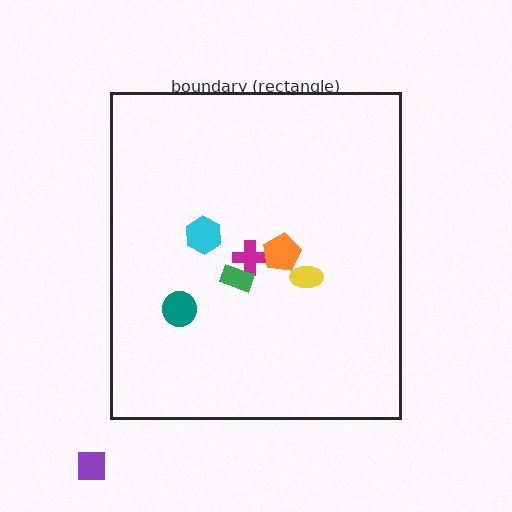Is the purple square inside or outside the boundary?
Outside.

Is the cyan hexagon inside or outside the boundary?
Inside.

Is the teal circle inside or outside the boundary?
Inside.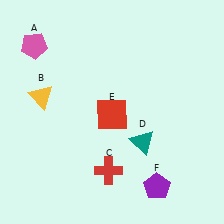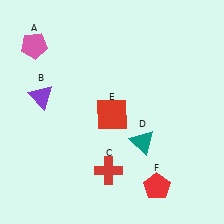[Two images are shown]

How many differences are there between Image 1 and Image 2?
There are 2 differences between the two images.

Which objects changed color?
B changed from yellow to purple. F changed from purple to red.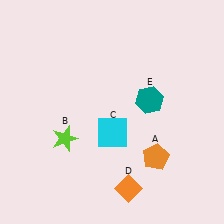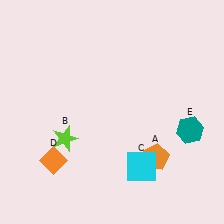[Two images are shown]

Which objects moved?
The objects that moved are: the cyan square (C), the orange diamond (D), the teal hexagon (E).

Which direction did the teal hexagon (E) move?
The teal hexagon (E) moved right.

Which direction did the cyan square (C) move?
The cyan square (C) moved down.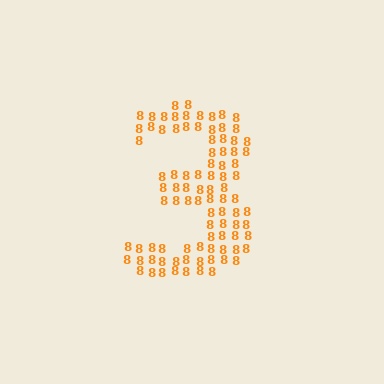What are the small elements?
The small elements are digit 8's.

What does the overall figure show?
The overall figure shows the digit 3.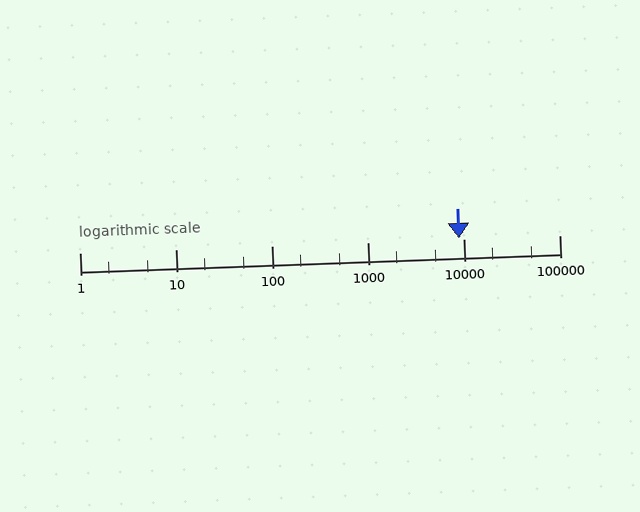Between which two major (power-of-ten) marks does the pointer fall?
The pointer is between 1000 and 10000.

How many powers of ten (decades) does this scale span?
The scale spans 5 decades, from 1 to 100000.